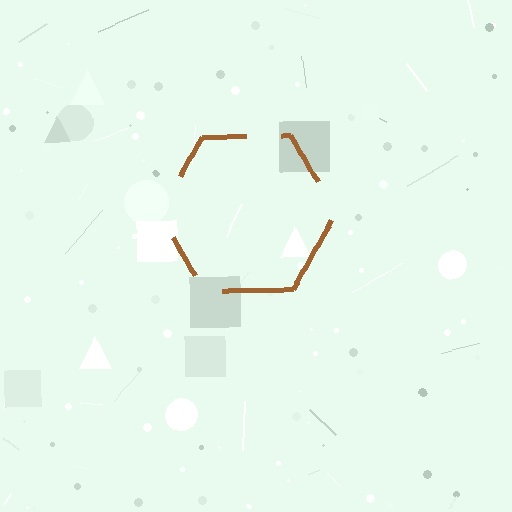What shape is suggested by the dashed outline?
The dashed outline suggests a hexagon.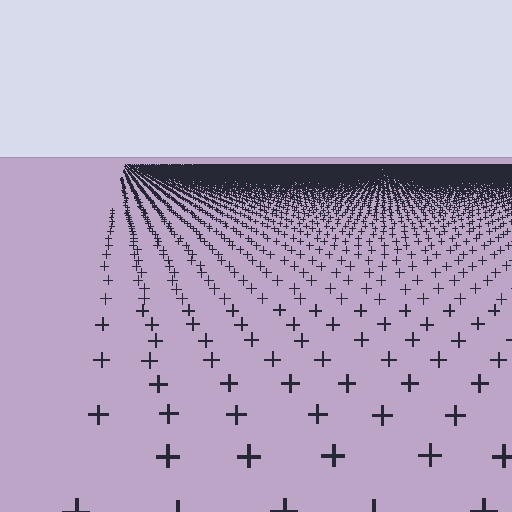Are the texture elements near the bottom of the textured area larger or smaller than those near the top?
Larger. Near the bottom, elements are closer to the viewer and appear at a bigger on-screen size.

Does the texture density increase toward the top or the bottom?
Density increases toward the top.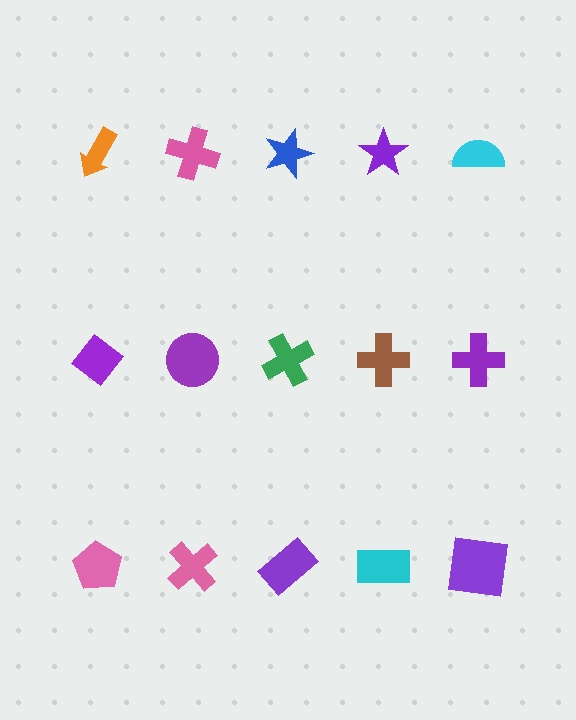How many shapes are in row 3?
5 shapes.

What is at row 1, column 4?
A purple star.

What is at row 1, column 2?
A pink cross.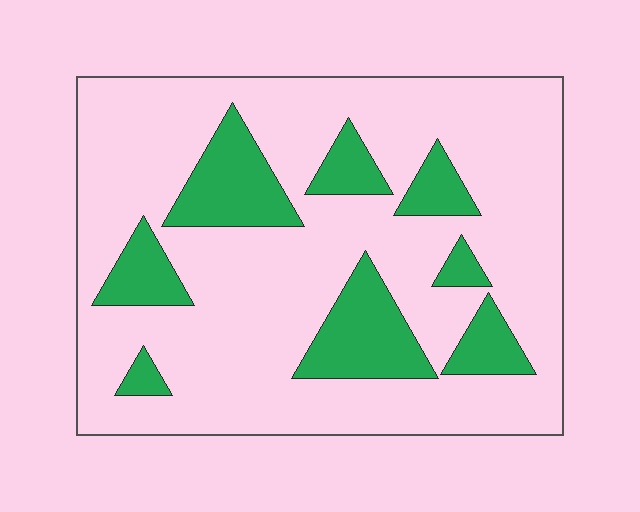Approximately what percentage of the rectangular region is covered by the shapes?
Approximately 20%.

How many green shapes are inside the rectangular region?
8.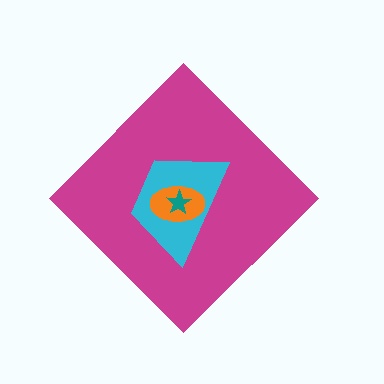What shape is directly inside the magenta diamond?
The cyan trapezoid.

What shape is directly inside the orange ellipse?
The teal star.